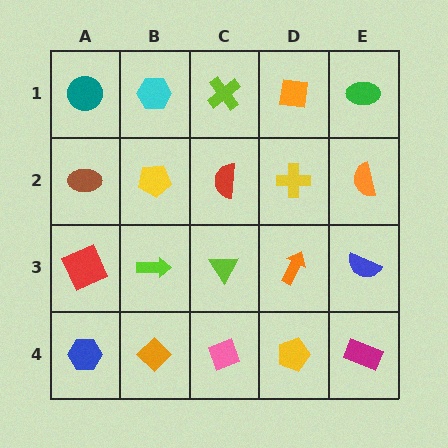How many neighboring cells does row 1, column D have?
3.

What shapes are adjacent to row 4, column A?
A red square (row 3, column A), an orange diamond (row 4, column B).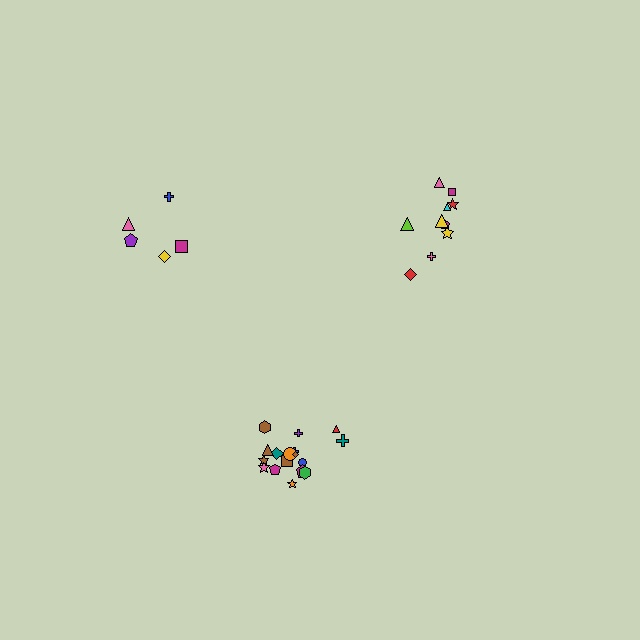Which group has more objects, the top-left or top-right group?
The top-right group.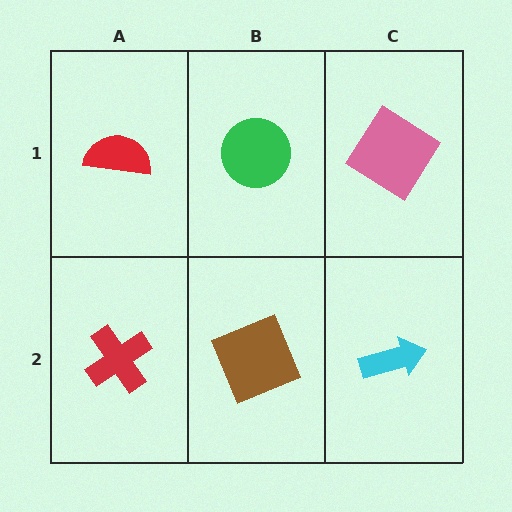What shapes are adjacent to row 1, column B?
A brown square (row 2, column B), a red semicircle (row 1, column A), a pink diamond (row 1, column C).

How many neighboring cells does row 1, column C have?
2.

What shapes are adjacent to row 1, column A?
A red cross (row 2, column A), a green circle (row 1, column B).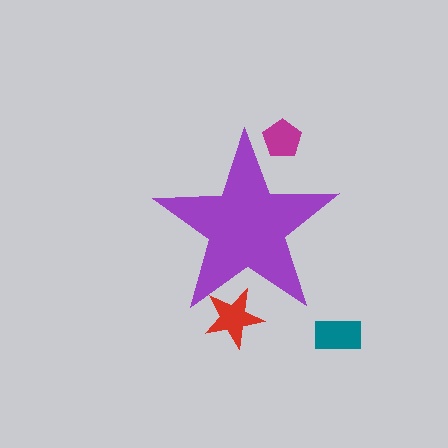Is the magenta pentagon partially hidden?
Yes, the magenta pentagon is partially hidden behind the purple star.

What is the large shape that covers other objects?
A purple star.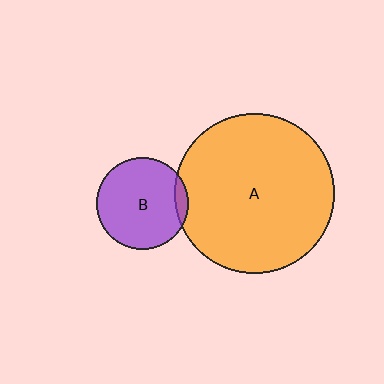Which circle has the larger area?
Circle A (orange).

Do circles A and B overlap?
Yes.